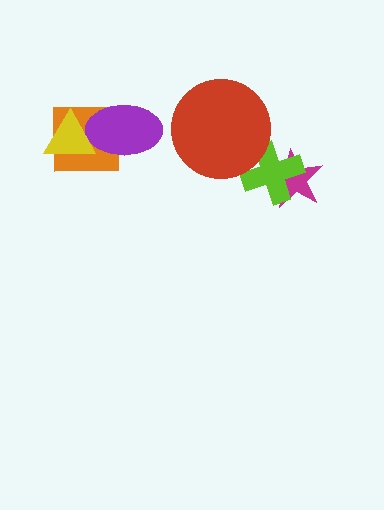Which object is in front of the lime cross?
The red circle is in front of the lime cross.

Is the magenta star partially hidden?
Yes, it is partially covered by another shape.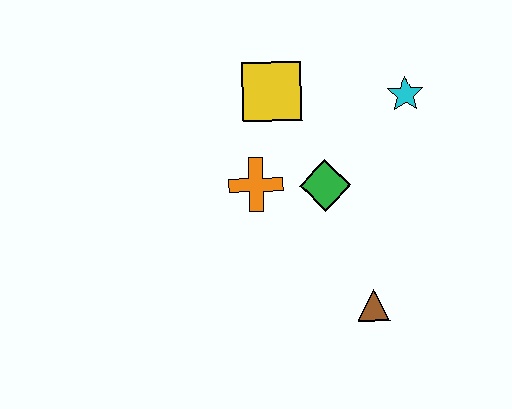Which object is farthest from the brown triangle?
The yellow square is farthest from the brown triangle.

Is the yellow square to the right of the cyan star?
No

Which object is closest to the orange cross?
The green diamond is closest to the orange cross.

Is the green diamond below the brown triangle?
No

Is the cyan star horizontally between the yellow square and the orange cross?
No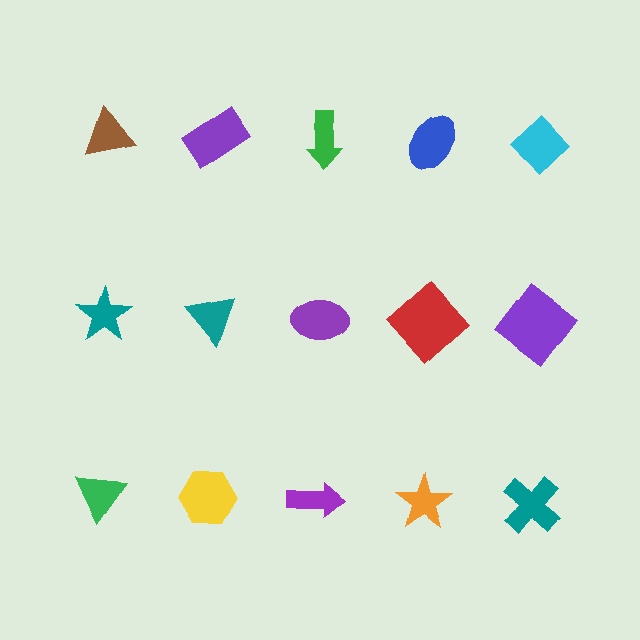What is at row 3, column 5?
A teal cross.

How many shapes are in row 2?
5 shapes.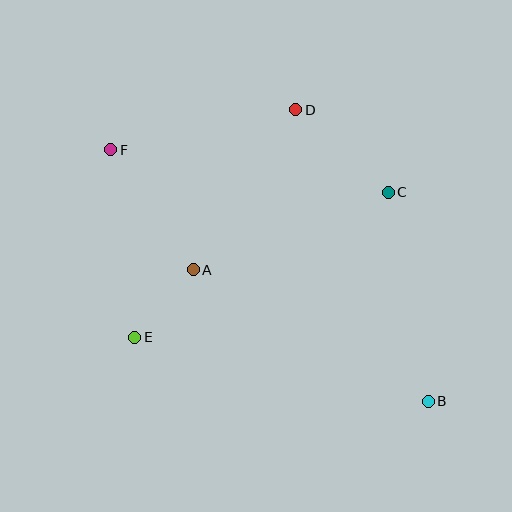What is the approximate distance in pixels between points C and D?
The distance between C and D is approximately 124 pixels.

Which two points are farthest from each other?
Points B and F are farthest from each other.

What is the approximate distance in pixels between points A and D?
The distance between A and D is approximately 190 pixels.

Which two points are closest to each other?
Points A and E are closest to each other.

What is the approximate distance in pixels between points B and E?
The distance between B and E is approximately 300 pixels.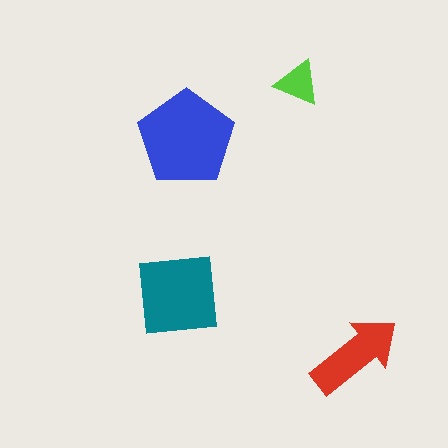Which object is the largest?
The blue pentagon.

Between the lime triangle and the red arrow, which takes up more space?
The red arrow.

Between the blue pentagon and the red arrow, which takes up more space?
The blue pentagon.